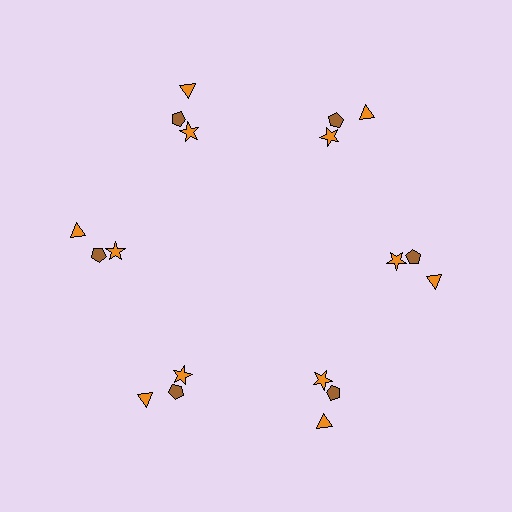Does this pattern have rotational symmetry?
Yes, this pattern has 6-fold rotational symmetry. It looks the same after rotating 60 degrees around the center.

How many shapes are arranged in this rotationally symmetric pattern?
There are 18 shapes, arranged in 6 groups of 3.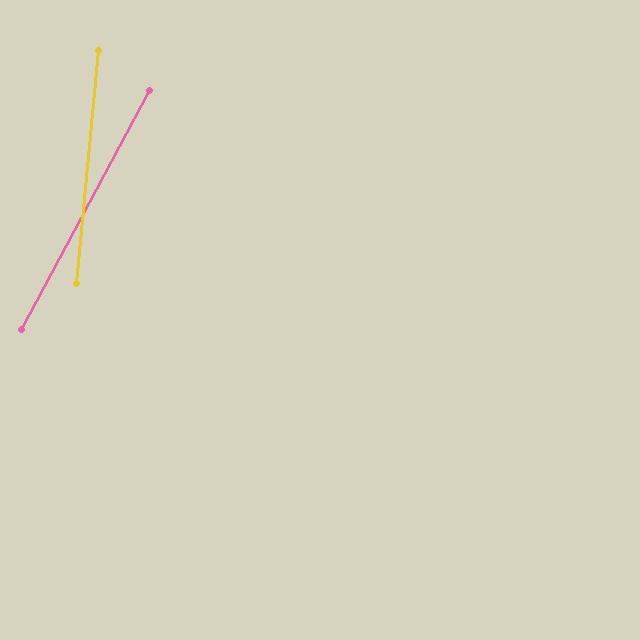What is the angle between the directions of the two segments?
Approximately 23 degrees.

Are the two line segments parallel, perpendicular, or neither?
Neither parallel nor perpendicular — they differ by about 23°.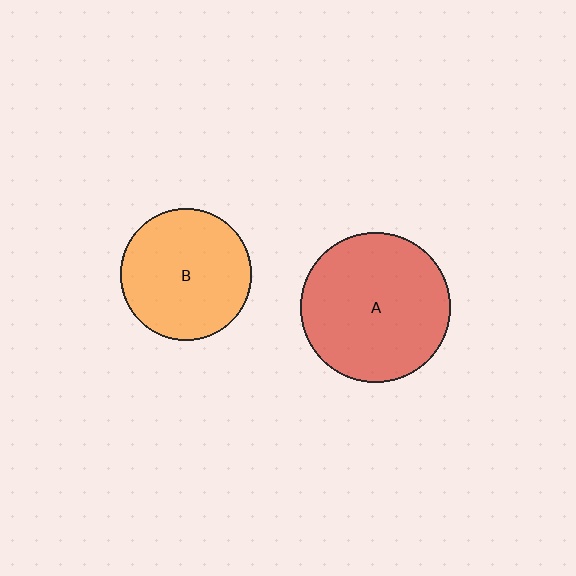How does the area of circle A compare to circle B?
Approximately 1.3 times.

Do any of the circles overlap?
No, none of the circles overlap.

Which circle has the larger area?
Circle A (red).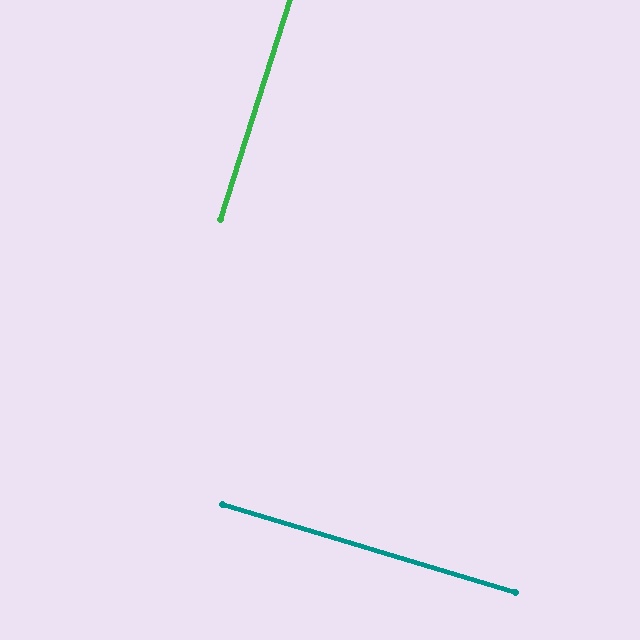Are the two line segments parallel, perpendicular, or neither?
Perpendicular — they meet at approximately 89°.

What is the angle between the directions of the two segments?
Approximately 89 degrees.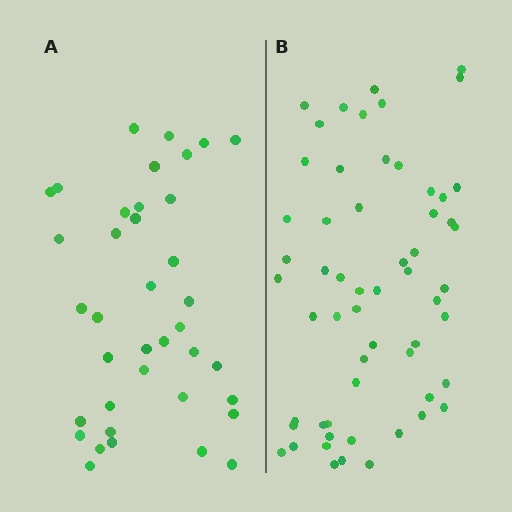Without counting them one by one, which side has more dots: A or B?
Region B (the right region) has more dots.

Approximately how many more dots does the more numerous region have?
Region B has approximately 20 more dots than region A.